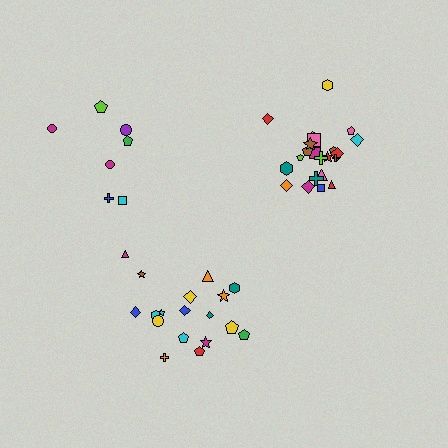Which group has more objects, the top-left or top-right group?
The top-right group.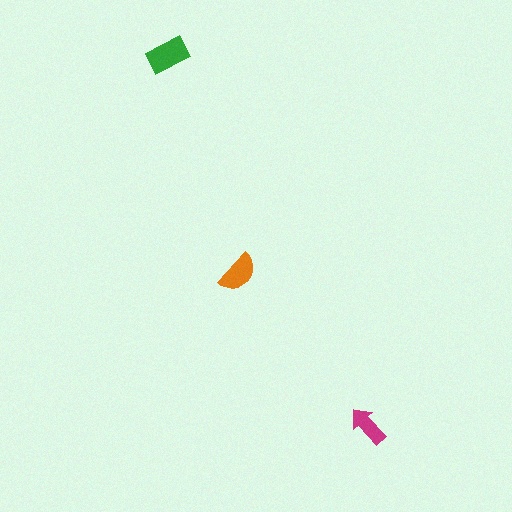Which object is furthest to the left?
The green rectangle is leftmost.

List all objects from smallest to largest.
The magenta arrow, the orange semicircle, the green rectangle.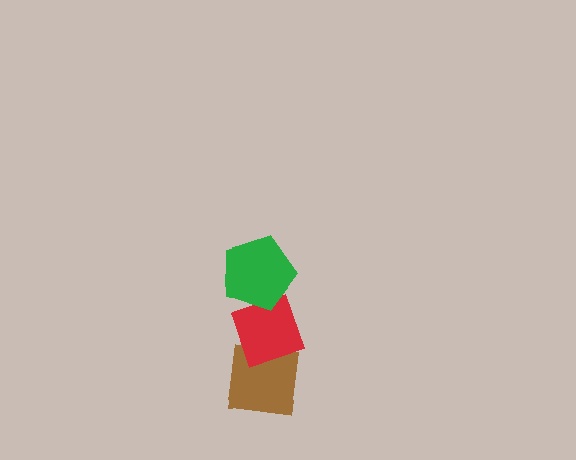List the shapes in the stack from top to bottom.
From top to bottom: the green pentagon, the red diamond, the brown square.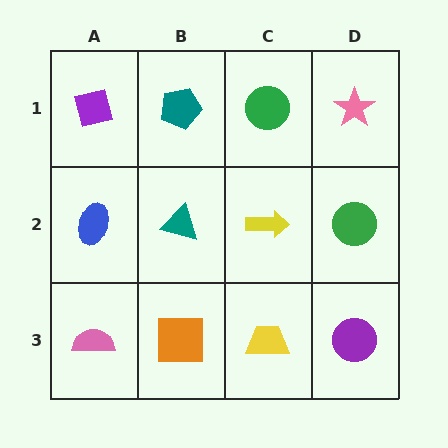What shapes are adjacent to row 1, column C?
A yellow arrow (row 2, column C), a teal pentagon (row 1, column B), a pink star (row 1, column D).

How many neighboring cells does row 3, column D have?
2.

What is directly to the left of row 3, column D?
A yellow trapezoid.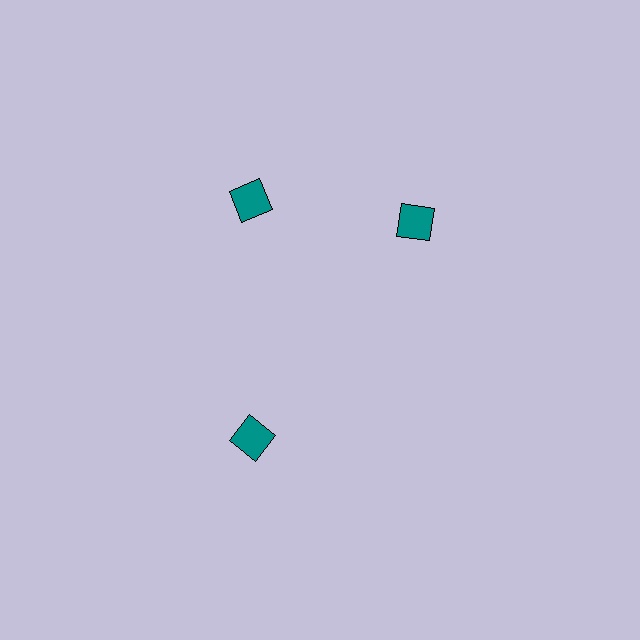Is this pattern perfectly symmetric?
No. The 3 teal diamonds are arranged in a ring, but one element near the 3 o'clock position is rotated out of alignment along the ring, breaking the 3-fold rotational symmetry.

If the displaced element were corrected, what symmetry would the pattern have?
It would have 3-fold rotational symmetry — the pattern would map onto itself every 120 degrees.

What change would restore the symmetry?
The symmetry would be restored by rotating it back into even spacing with its neighbors so that all 3 diamonds sit at equal angles and equal distance from the center.